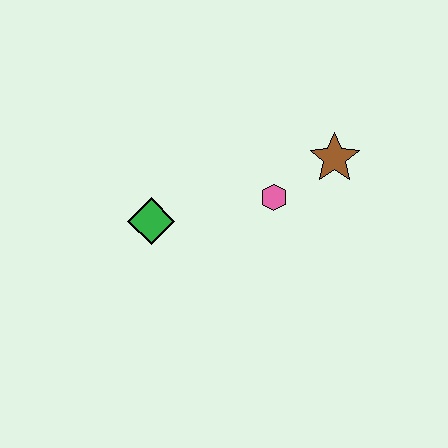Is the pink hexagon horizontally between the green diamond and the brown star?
Yes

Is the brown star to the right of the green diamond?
Yes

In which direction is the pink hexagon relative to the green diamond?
The pink hexagon is to the right of the green diamond.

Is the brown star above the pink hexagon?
Yes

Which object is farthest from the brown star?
The green diamond is farthest from the brown star.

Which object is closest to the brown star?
The pink hexagon is closest to the brown star.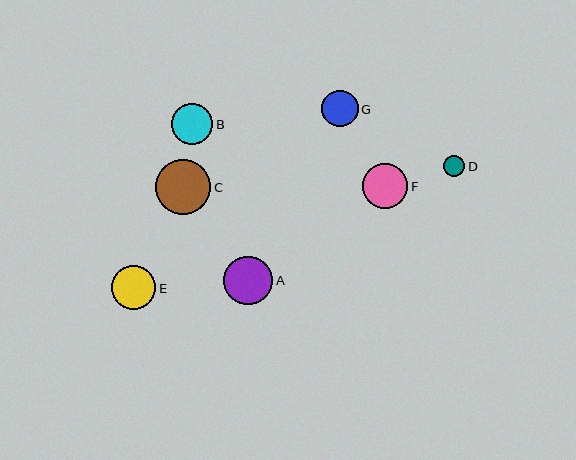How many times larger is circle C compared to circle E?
Circle C is approximately 1.2 times the size of circle E.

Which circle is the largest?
Circle C is the largest with a size of approximately 55 pixels.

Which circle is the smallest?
Circle D is the smallest with a size of approximately 22 pixels.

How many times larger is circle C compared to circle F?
Circle C is approximately 1.2 times the size of circle F.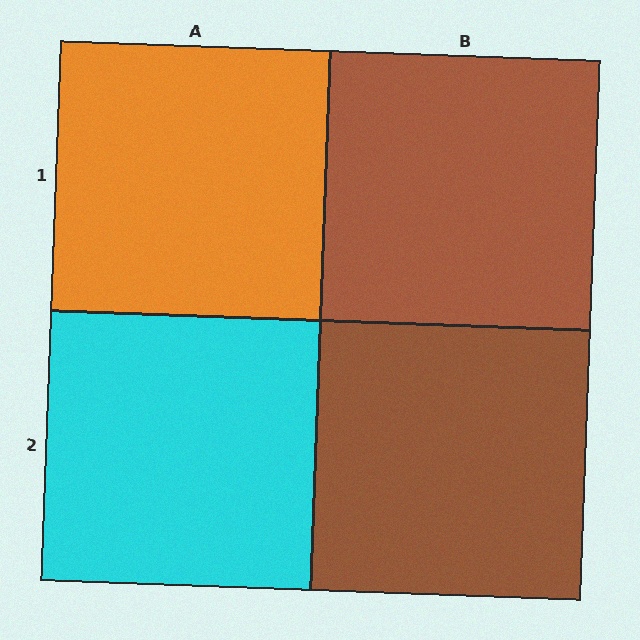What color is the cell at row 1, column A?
Orange.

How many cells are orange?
1 cell is orange.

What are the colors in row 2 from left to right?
Cyan, brown.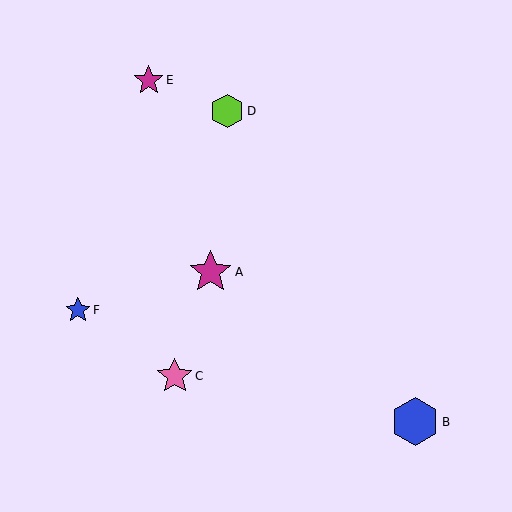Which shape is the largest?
The blue hexagon (labeled B) is the largest.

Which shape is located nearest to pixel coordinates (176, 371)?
The pink star (labeled C) at (175, 376) is nearest to that location.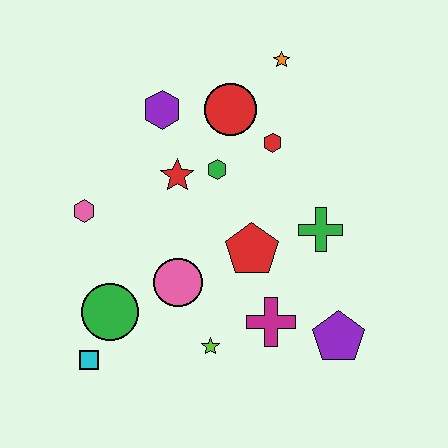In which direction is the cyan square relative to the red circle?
The cyan square is below the red circle.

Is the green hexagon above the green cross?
Yes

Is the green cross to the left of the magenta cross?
No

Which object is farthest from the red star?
The purple pentagon is farthest from the red star.